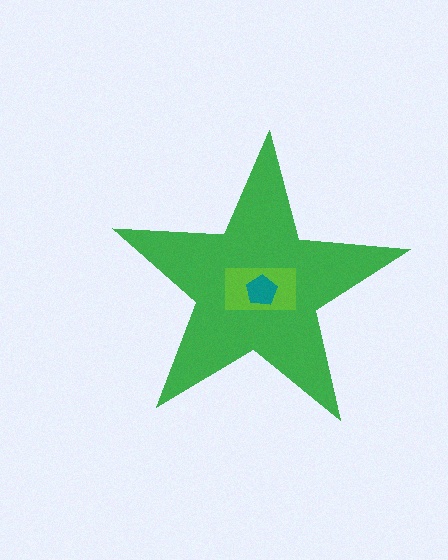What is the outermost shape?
The green star.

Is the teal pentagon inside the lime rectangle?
Yes.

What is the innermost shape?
The teal pentagon.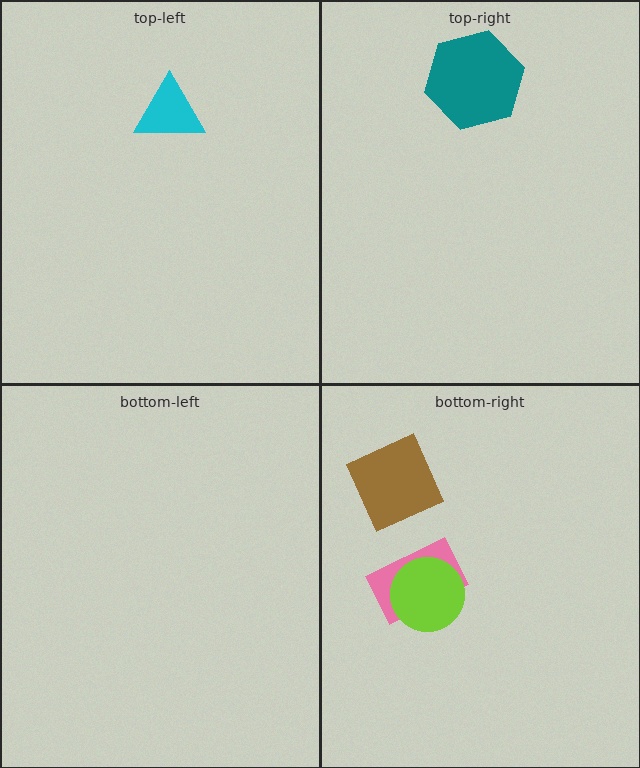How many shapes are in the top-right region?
1.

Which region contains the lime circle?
The bottom-right region.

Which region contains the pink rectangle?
The bottom-right region.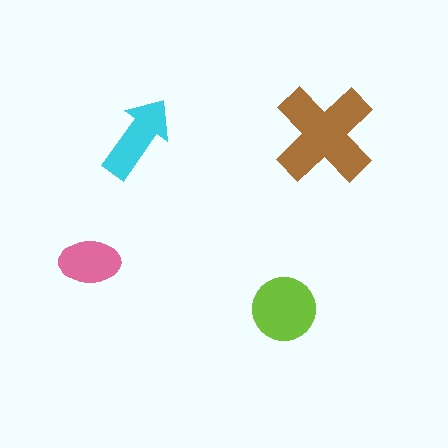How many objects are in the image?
There are 4 objects in the image.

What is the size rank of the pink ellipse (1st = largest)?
4th.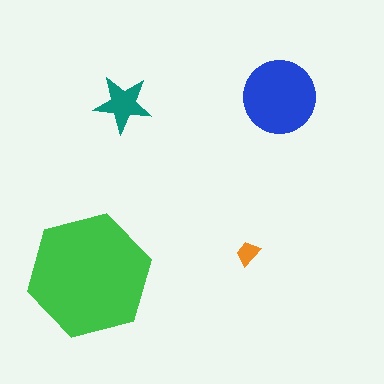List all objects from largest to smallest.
The green hexagon, the blue circle, the teal star, the orange trapezoid.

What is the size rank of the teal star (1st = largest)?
3rd.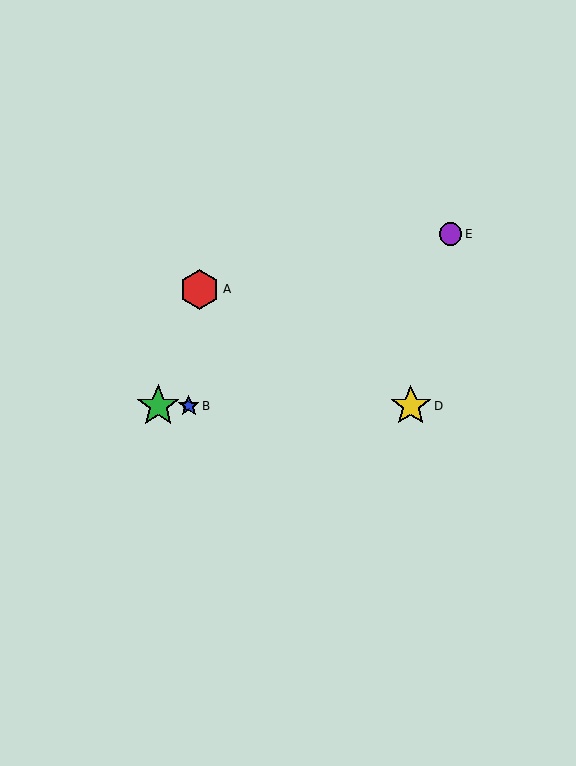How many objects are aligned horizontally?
3 objects (B, C, D) are aligned horizontally.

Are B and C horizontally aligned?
Yes, both are at y≈406.